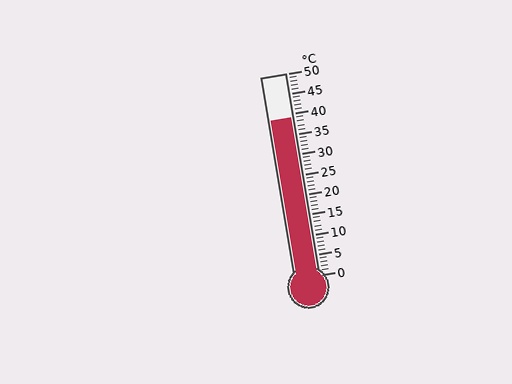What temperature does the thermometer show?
The thermometer shows approximately 39°C.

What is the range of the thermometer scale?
The thermometer scale ranges from 0°C to 50°C.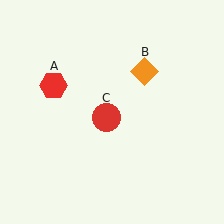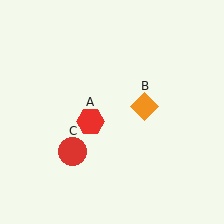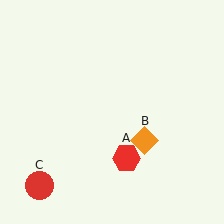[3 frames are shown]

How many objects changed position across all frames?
3 objects changed position: red hexagon (object A), orange diamond (object B), red circle (object C).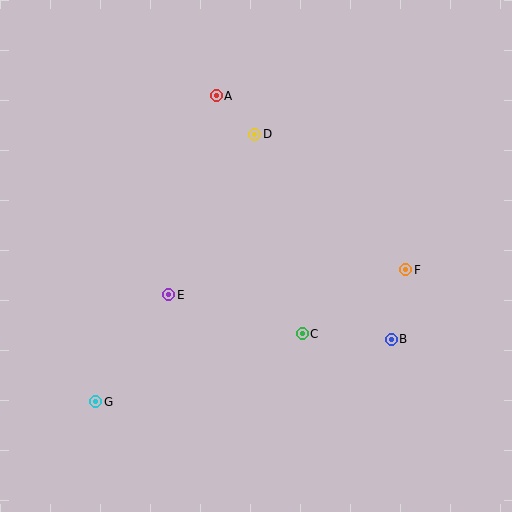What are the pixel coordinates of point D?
Point D is at (255, 134).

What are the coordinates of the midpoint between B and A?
The midpoint between B and A is at (304, 218).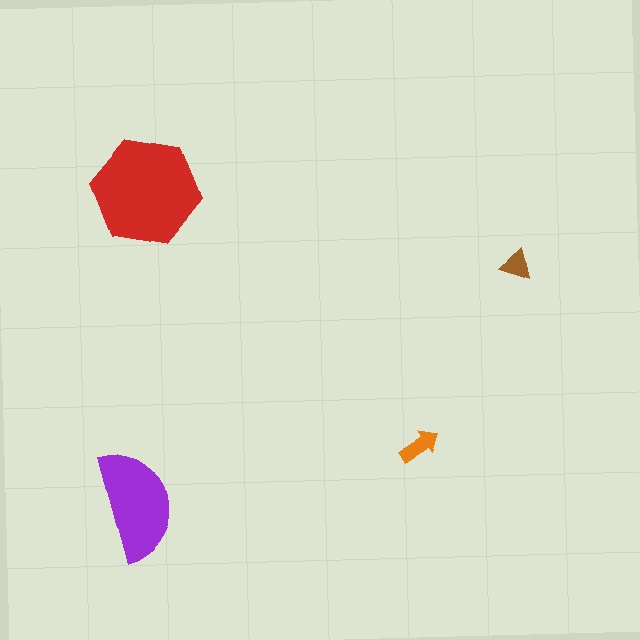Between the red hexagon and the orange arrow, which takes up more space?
The red hexagon.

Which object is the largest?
The red hexagon.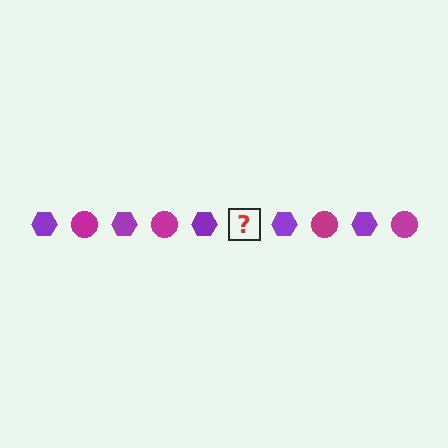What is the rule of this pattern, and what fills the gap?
The rule is that the pattern alternates between purple hexagon and magenta circle. The gap should be filled with a magenta circle.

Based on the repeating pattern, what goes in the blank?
The blank should be a magenta circle.